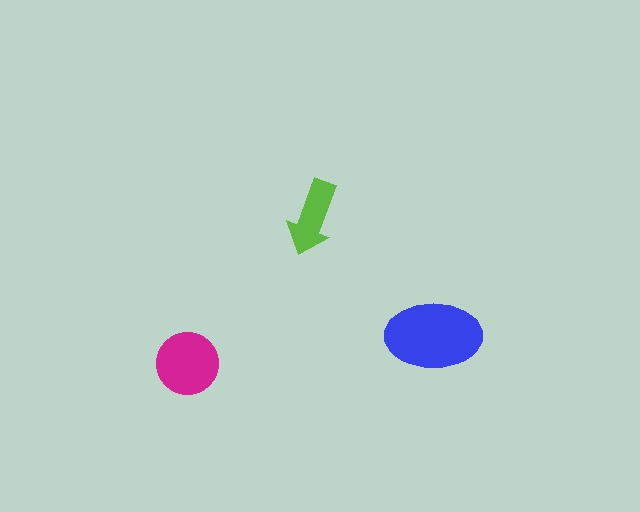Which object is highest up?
The lime arrow is topmost.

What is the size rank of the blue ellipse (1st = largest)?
1st.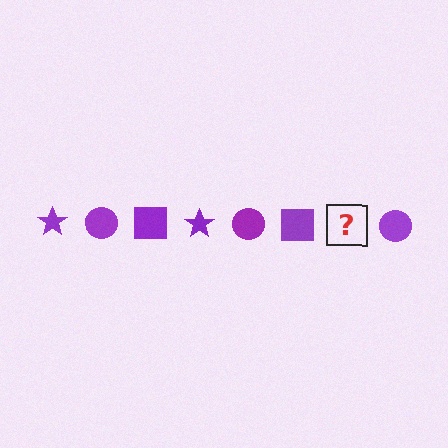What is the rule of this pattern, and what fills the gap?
The rule is that the pattern cycles through star, circle, square shapes in purple. The gap should be filled with a purple star.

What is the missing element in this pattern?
The missing element is a purple star.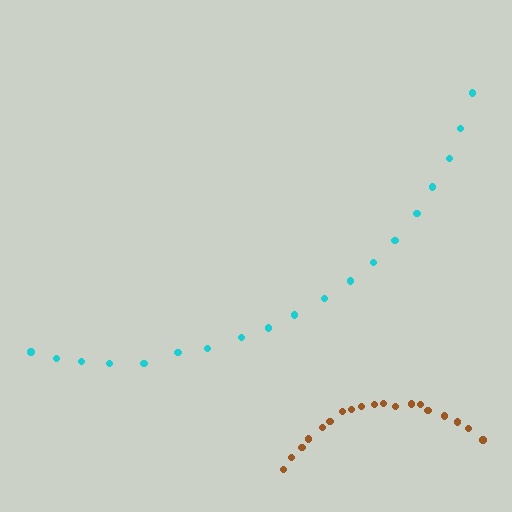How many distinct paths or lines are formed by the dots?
There are 2 distinct paths.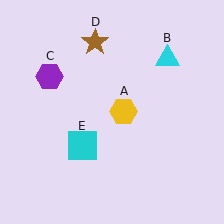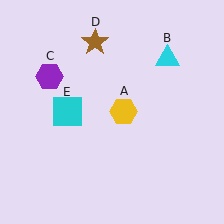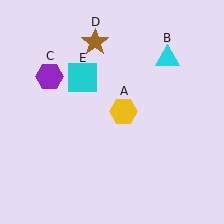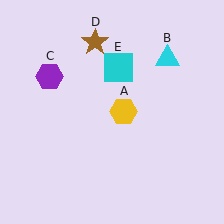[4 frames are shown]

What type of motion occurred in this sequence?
The cyan square (object E) rotated clockwise around the center of the scene.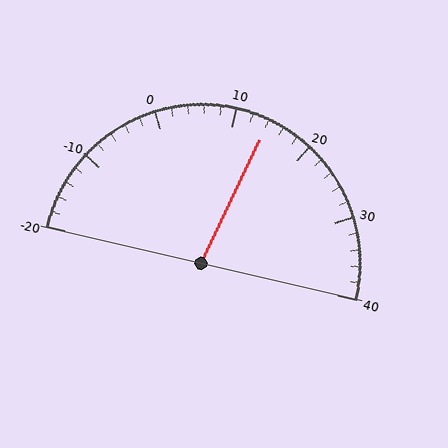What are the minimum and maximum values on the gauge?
The gauge ranges from -20 to 40.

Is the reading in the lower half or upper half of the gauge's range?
The reading is in the upper half of the range (-20 to 40).